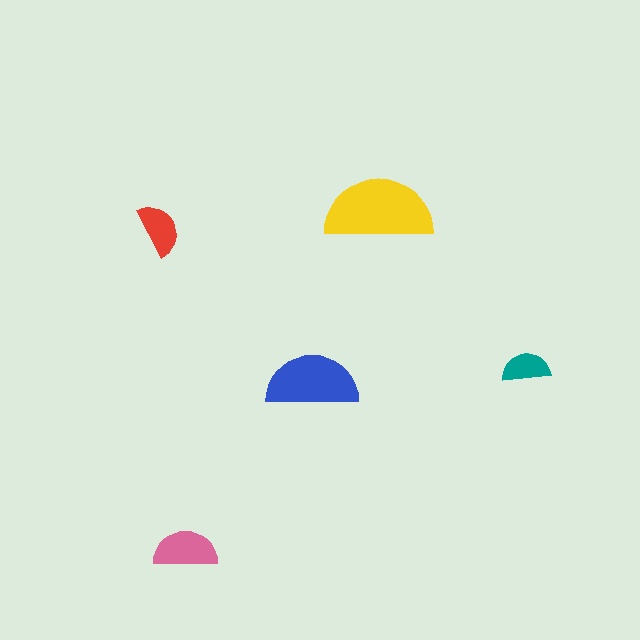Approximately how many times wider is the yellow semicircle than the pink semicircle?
About 1.5 times wider.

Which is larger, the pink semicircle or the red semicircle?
The pink one.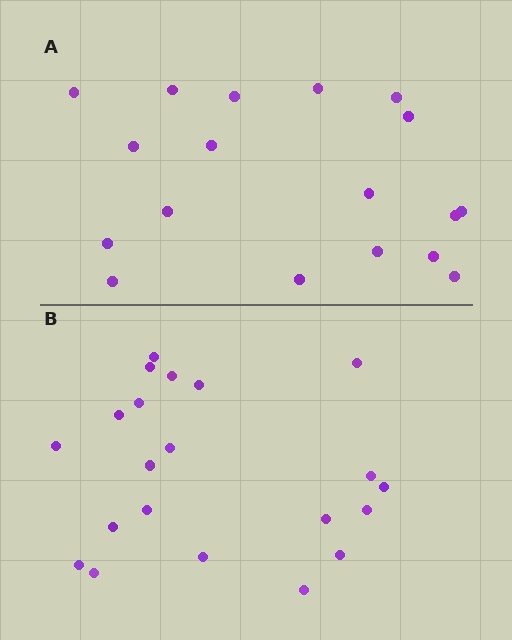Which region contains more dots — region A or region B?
Region B (the bottom region) has more dots.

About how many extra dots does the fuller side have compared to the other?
Region B has just a few more — roughly 2 or 3 more dots than region A.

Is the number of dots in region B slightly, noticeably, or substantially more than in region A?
Region B has only slightly more — the two regions are fairly close. The ratio is roughly 1.2 to 1.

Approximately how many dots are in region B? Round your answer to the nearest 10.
About 20 dots. (The exact count is 21, which rounds to 20.)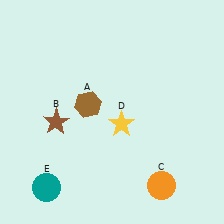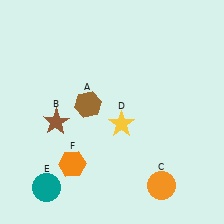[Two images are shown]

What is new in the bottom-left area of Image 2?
An orange hexagon (F) was added in the bottom-left area of Image 2.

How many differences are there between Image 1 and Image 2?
There is 1 difference between the two images.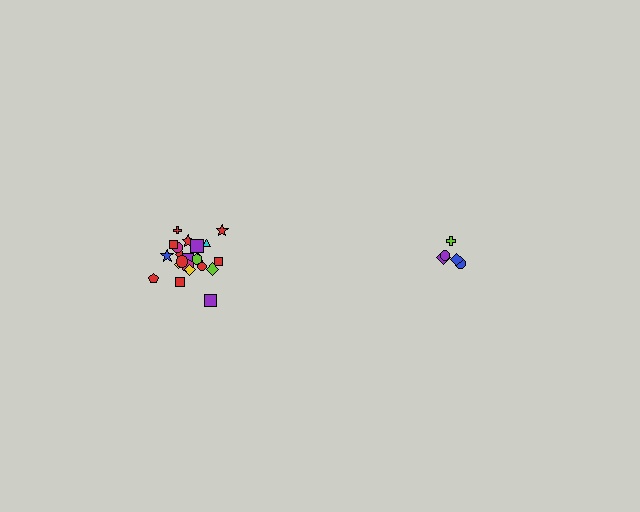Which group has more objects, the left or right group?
The left group.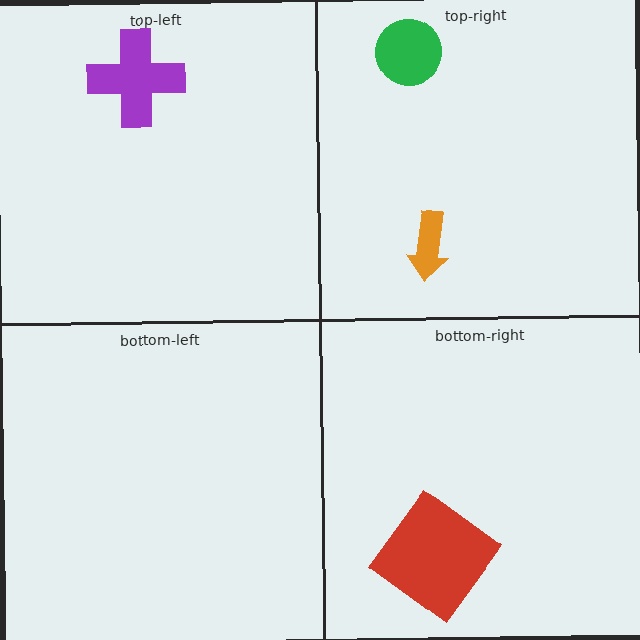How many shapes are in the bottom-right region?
1.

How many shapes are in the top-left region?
1.